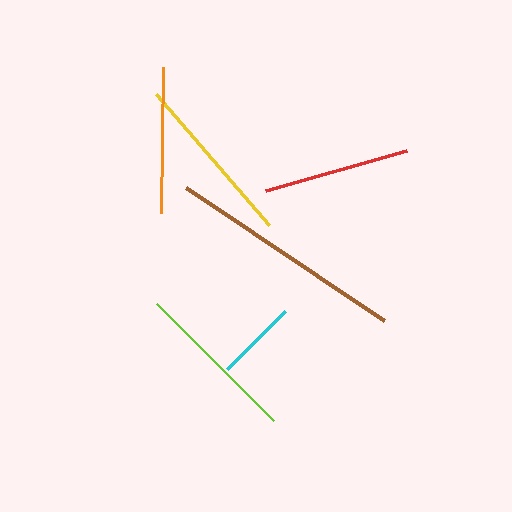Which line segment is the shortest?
The cyan line is the shortest at approximately 82 pixels.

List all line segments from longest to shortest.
From longest to shortest: brown, yellow, lime, orange, red, cyan.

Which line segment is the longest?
The brown line is the longest at approximately 239 pixels.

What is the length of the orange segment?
The orange segment is approximately 146 pixels long.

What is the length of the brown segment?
The brown segment is approximately 239 pixels long.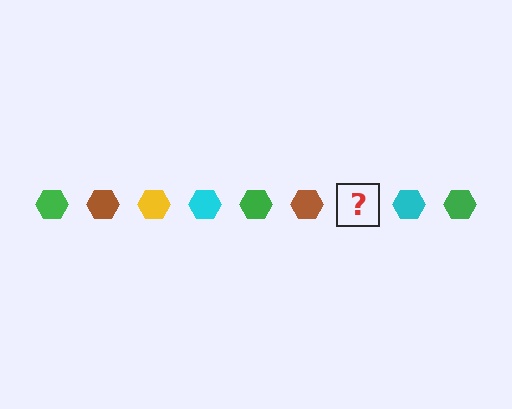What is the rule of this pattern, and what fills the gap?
The rule is that the pattern cycles through green, brown, yellow, cyan hexagons. The gap should be filled with a yellow hexagon.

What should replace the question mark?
The question mark should be replaced with a yellow hexagon.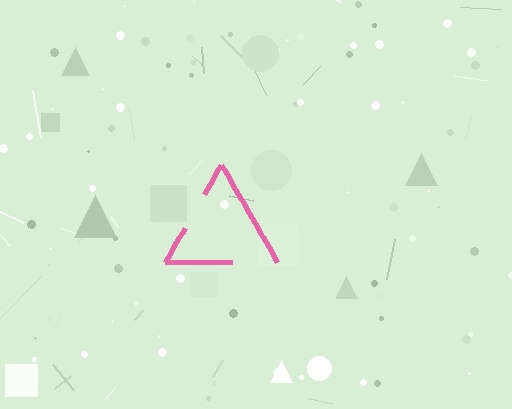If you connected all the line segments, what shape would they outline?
They would outline a triangle.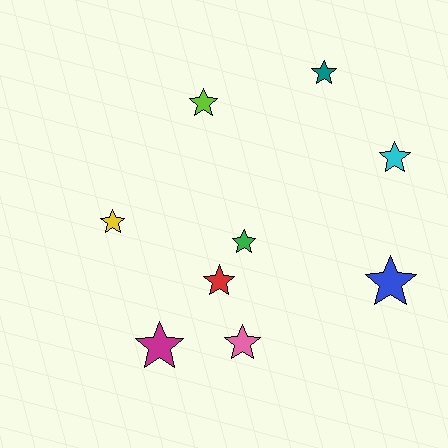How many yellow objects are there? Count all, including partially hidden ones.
There is 1 yellow object.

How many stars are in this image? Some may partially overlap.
There are 9 stars.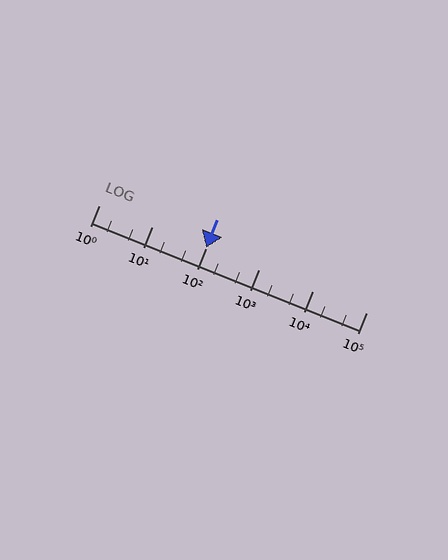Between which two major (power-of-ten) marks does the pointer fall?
The pointer is between 100 and 1000.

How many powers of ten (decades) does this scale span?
The scale spans 5 decades, from 1 to 100000.